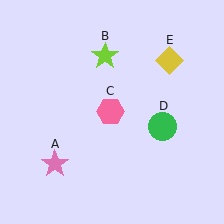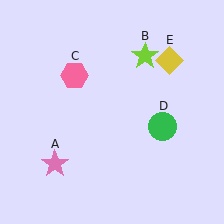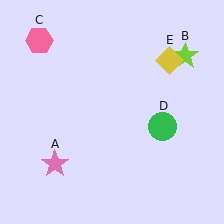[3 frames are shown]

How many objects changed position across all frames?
2 objects changed position: lime star (object B), pink hexagon (object C).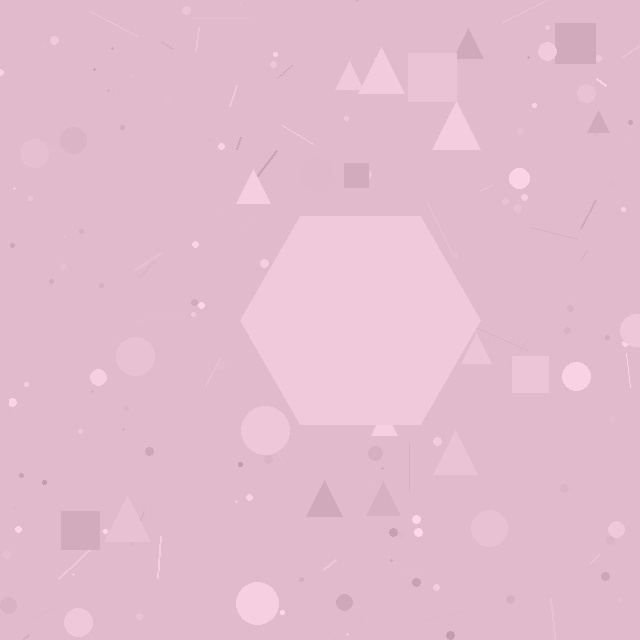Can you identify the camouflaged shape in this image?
The camouflaged shape is a hexagon.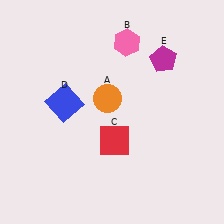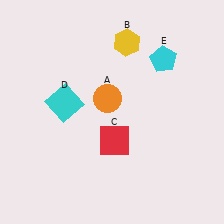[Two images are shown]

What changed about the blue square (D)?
In Image 1, D is blue. In Image 2, it changed to cyan.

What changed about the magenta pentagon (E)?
In Image 1, E is magenta. In Image 2, it changed to cyan.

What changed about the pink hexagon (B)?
In Image 1, B is pink. In Image 2, it changed to yellow.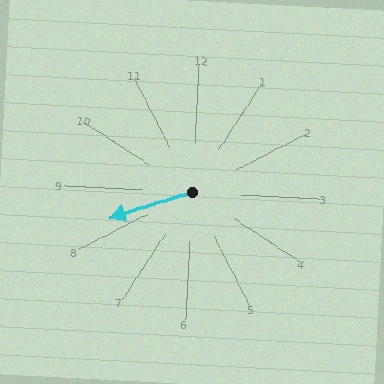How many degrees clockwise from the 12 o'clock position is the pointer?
Approximately 250 degrees.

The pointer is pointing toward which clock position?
Roughly 8 o'clock.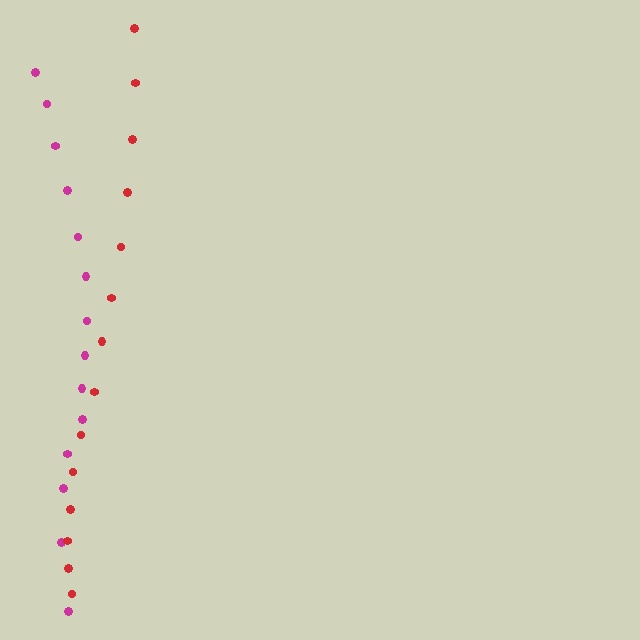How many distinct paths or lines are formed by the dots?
There are 2 distinct paths.